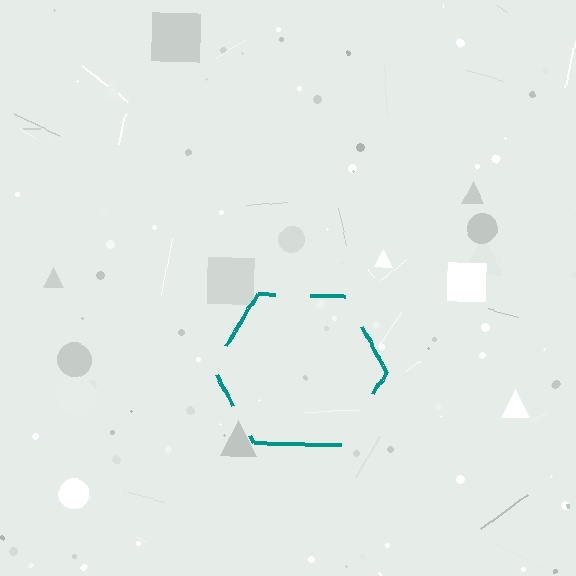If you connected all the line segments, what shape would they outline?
They would outline a hexagon.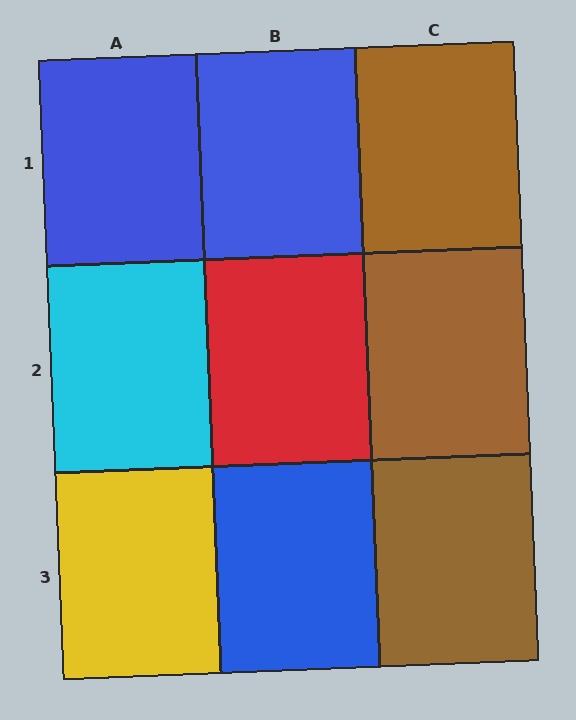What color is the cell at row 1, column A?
Blue.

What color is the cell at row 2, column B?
Red.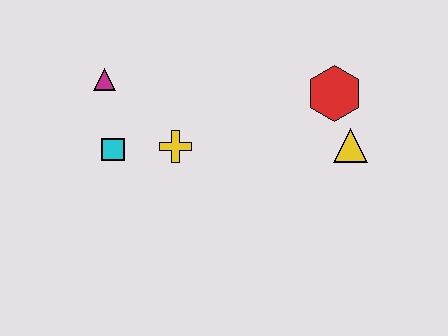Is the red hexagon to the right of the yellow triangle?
No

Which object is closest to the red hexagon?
The yellow triangle is closest to the red hexagon.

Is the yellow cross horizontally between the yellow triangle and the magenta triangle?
Yes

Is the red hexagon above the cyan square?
Yes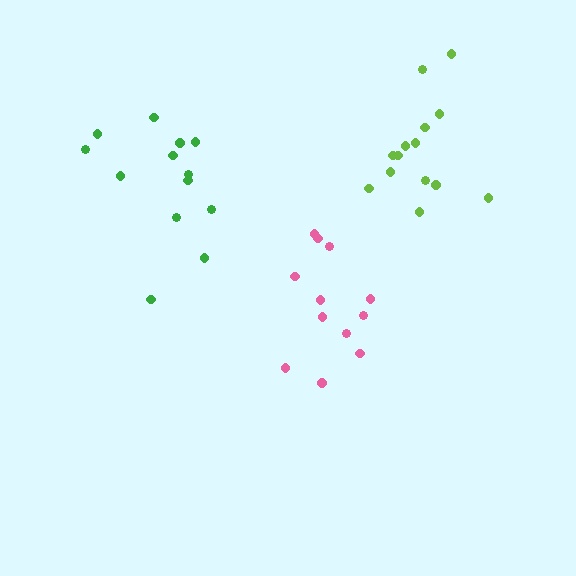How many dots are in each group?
Group 1: 13 dots, Group 2: 12 dots, Group 3: 14 dots (39 total).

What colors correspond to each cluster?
The clusters are colored: green, pink, lime.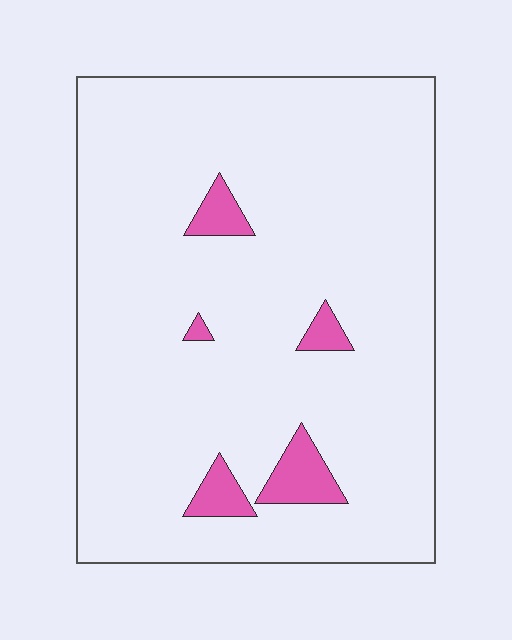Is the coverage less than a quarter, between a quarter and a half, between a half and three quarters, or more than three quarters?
Less than a quarter.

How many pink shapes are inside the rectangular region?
5.